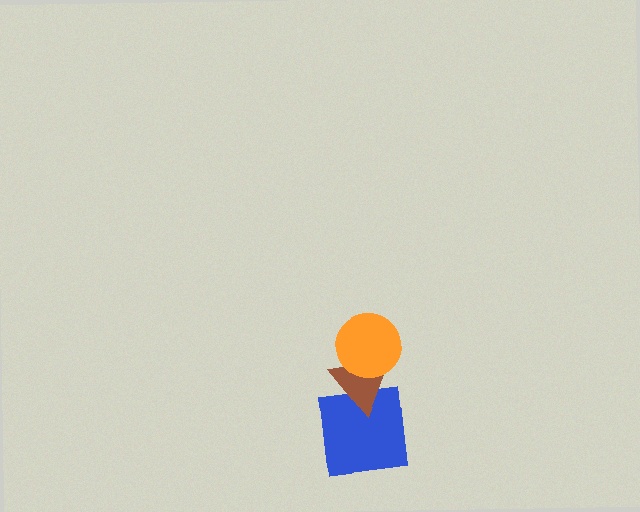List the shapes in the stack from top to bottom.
From top to bottom: the orange circle, the brown triangle, the blue square.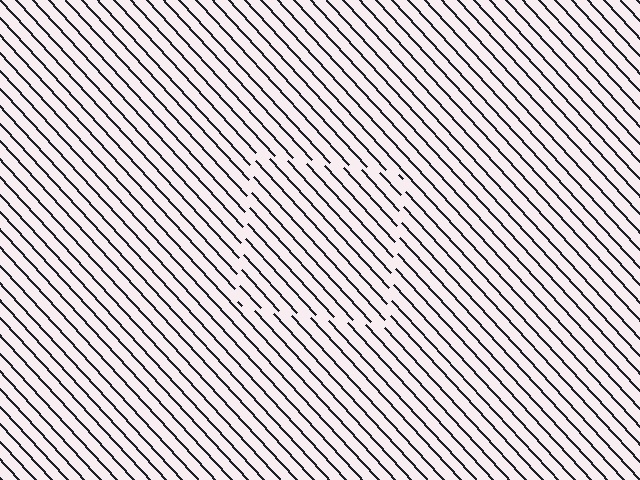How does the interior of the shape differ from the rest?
The interior of the shape contains the same grating, shifted by half a period — the contour is defined by the phase discontinuity where line-ends from the inner and outer gratings abut.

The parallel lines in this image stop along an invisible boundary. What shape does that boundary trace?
An illusory square. The interior of the shape contains the same grating, shifted by half a period — the contour is defined by the phase discontinuity where line-ends from the inner and outer gratings abut.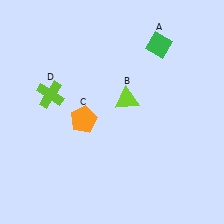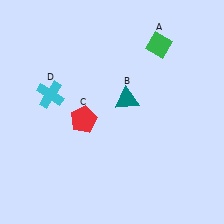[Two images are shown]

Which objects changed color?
B changed from lime to teal. C changed from orange to red. D changed from lime to cyan.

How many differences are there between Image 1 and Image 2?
There are 3 differences between the two images.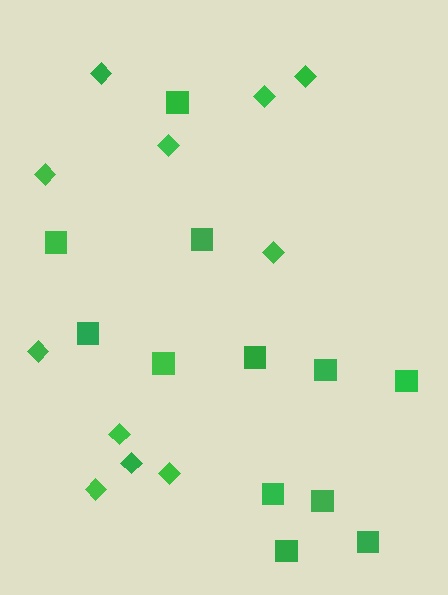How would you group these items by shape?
There are 2 groups: one group of diamonds (11) and one group of squares (12).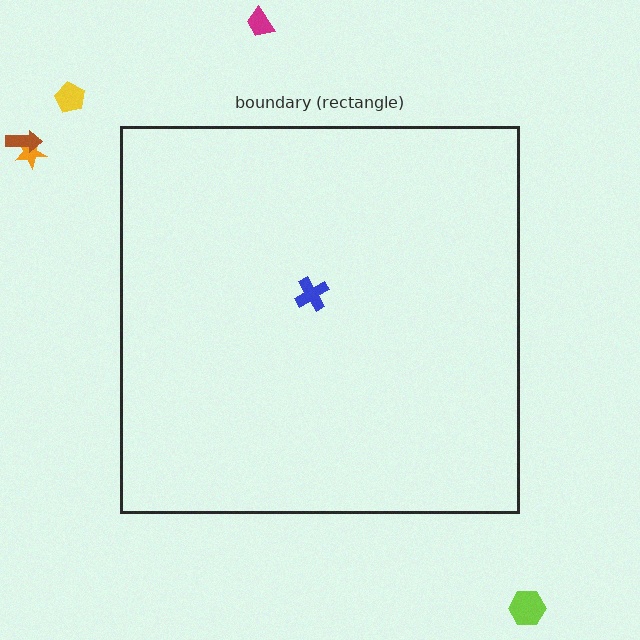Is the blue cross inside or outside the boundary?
Inside.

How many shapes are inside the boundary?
1 inside, 5 outside.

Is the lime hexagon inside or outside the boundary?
Outside.